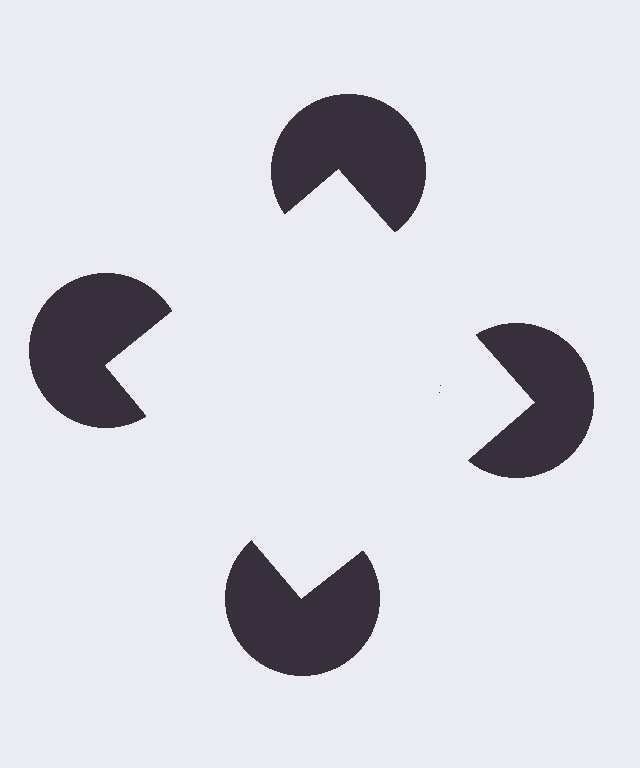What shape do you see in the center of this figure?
An illusory square — its edges are inferred from the aligned wedge cuts in the pac-man discs, not physically drawn.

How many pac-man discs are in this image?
There are 4 — one at each vertex of the illusory square.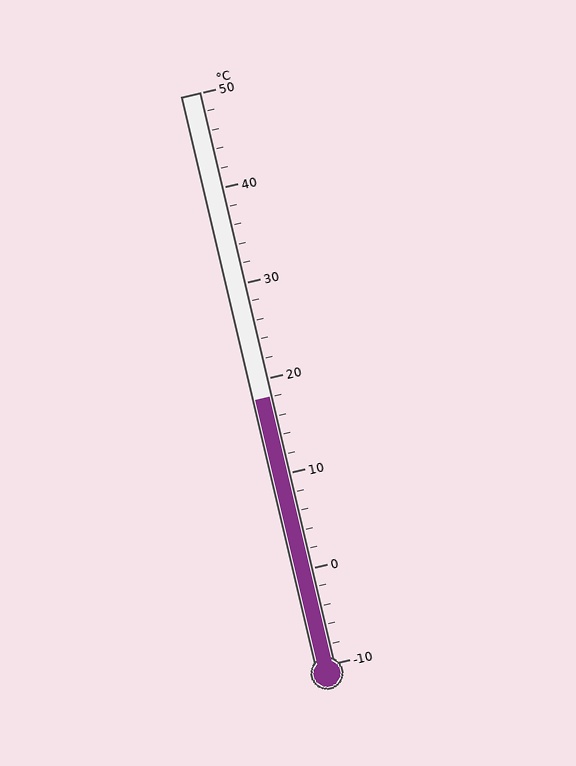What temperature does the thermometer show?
The thermometer shows approximately 18°C.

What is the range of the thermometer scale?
The thermometer scale ranges from -10°C to 50°C.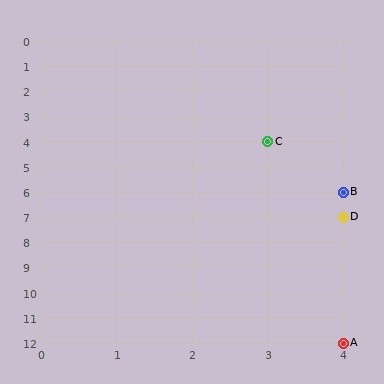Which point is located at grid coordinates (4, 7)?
Point D is at (4, 7).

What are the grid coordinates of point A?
Point A is at grid coordinates (4, 12).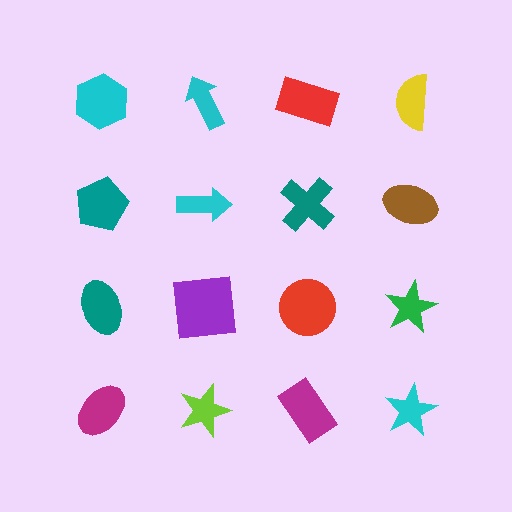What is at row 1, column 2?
A cyan arrow.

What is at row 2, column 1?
A teal pentagon.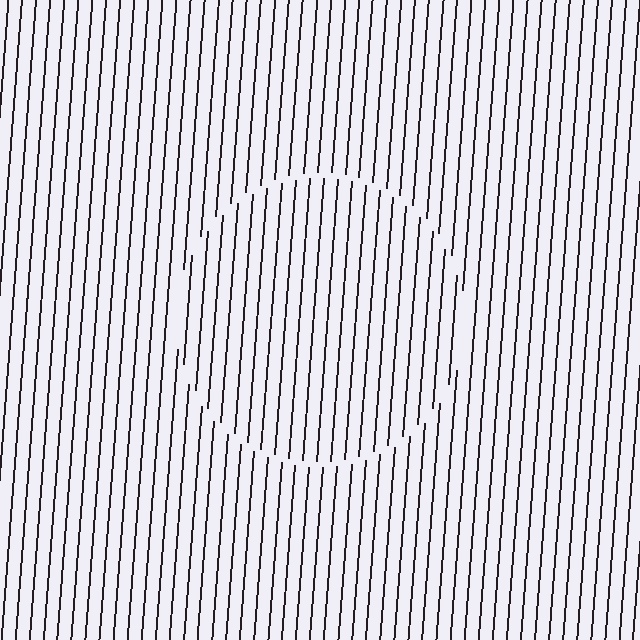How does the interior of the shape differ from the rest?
The interior of the shape contains the same grating, shifted by half a period — the contour is defined by the phase discontinuity where line-ends from the inner and outer gratings abut.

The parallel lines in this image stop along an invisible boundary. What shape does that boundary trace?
An illusory circle. The interior of the shape contains the same grating, shifted by half a period — the contour is defined by the phase discontinuity where line-ends from the inner and outer gratings abut.